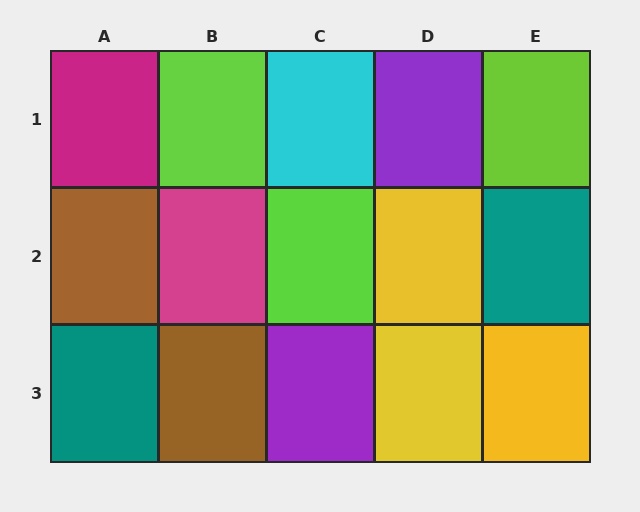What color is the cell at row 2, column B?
Magenta.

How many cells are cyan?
1 cell is cyan.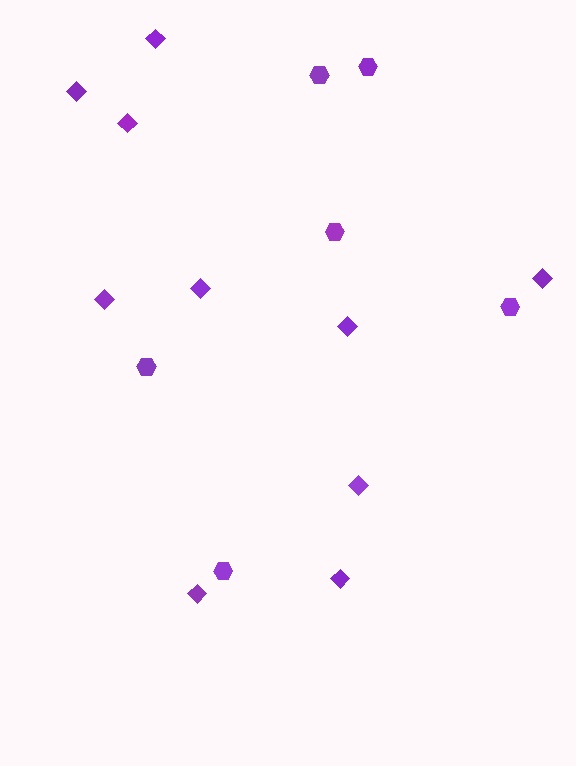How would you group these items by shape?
There are 2 groups: one group of diamonds (10) and one group of hexagons (6).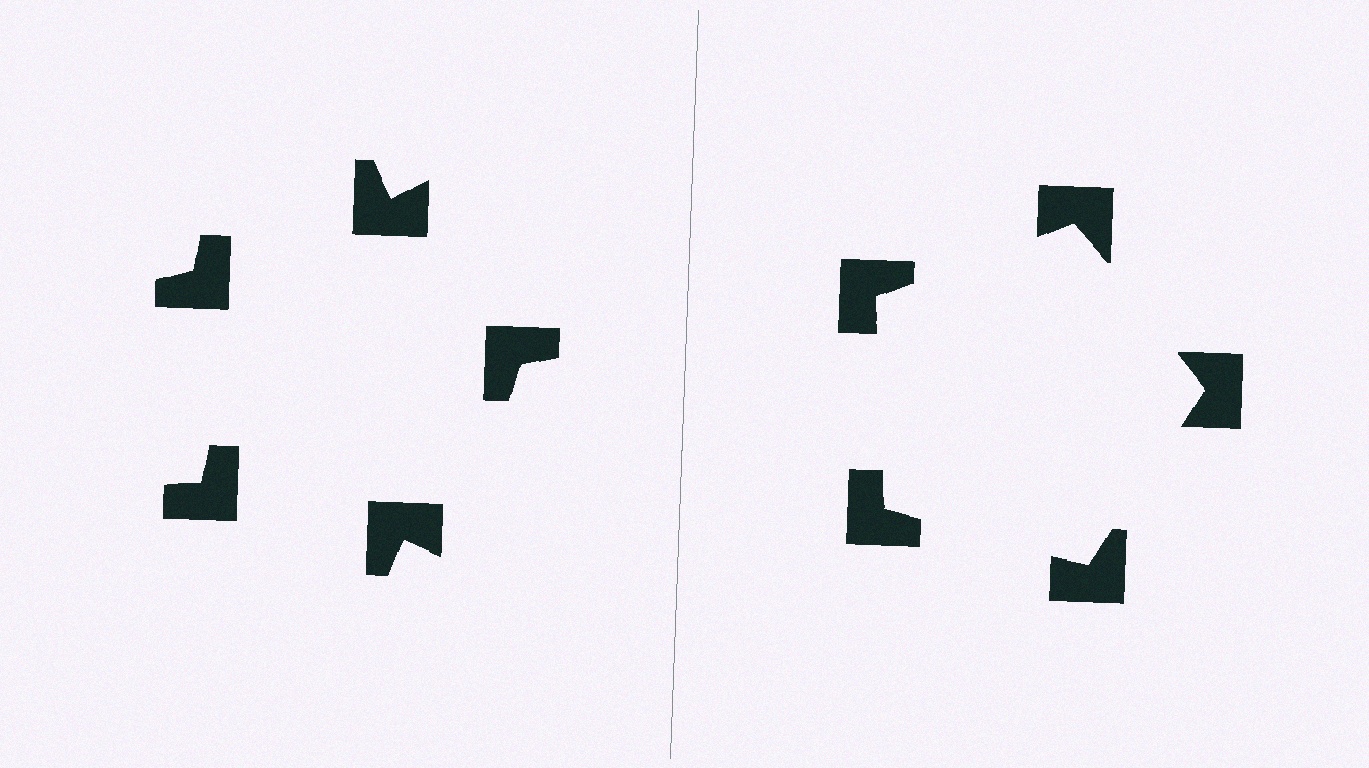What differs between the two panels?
The notched squares are positioned identically on both sides; only the wedge orientations differ. On the right they align to a pentagon; on the left they are misaligned.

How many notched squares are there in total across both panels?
10 — 5 on each side.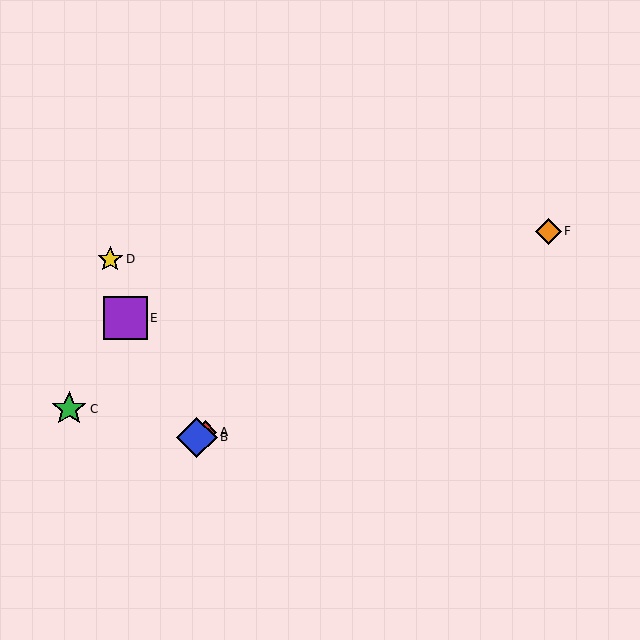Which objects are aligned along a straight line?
Objects A, B, F are aligned along a straight line.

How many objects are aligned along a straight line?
3 objects (A, B, F) are aligned along a straight line.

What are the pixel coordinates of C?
Object C is at (69, 409).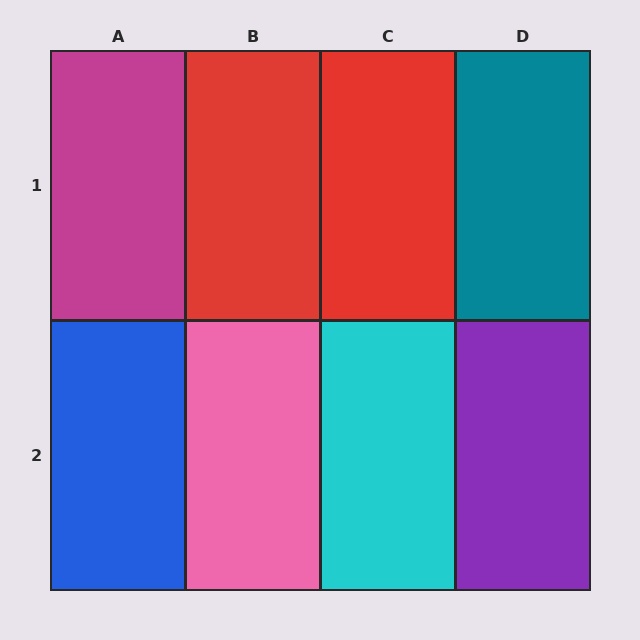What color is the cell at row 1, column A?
Magenta.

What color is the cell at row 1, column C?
Red.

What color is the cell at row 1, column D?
Teal.